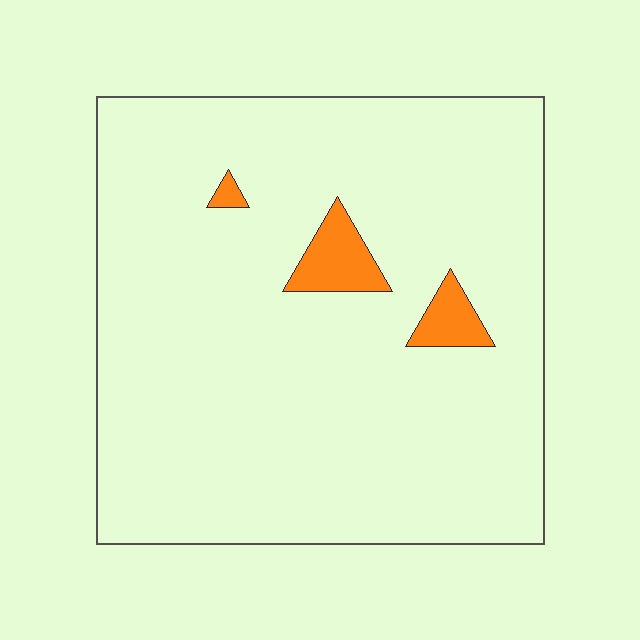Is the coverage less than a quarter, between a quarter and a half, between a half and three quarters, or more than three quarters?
Less than a quarter.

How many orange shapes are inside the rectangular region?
3.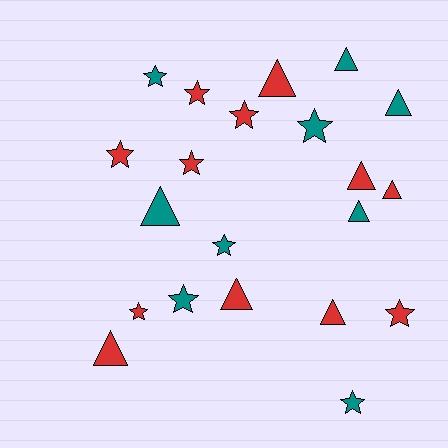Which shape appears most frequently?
Star, with 11 objects.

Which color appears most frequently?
Red, with 12 objects.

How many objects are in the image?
There are 21 objects.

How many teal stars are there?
There are 5 teal stars.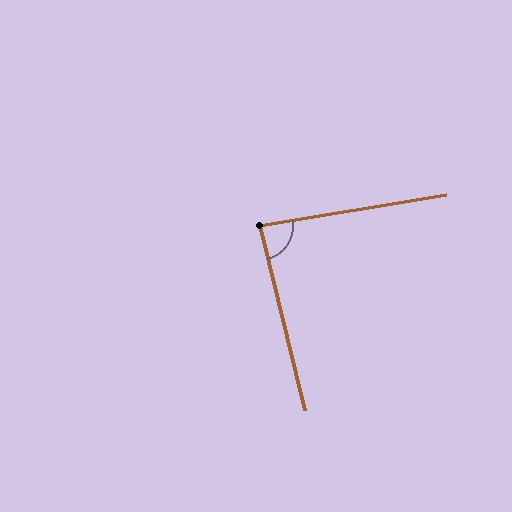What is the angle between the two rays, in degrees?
Approximately 86 degrees.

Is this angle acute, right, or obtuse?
It is approximately a right angle.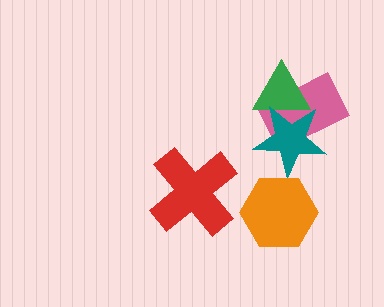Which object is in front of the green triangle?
The teal star is in front of the green triangle.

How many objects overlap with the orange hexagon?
0 objects overlap with the orange hexagon.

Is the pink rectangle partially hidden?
Yes, it is partially covered by another shape.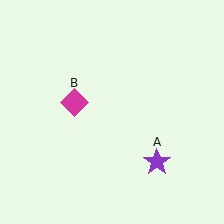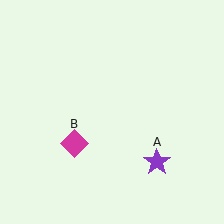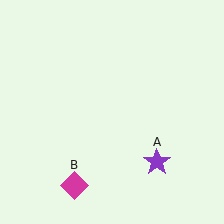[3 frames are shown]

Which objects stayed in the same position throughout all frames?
Purple star (object A) remained stationary.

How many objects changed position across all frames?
1 object changed position: magenta diamond (object B).